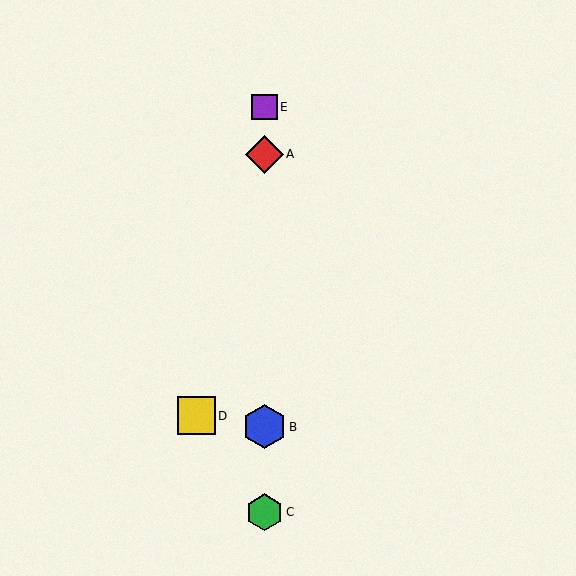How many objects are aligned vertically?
4 objects (A, B, C, E) are aligned vertically.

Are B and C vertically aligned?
Yes, both are at x≈264.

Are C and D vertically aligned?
No, C is at x≈264 and D is at x≈196.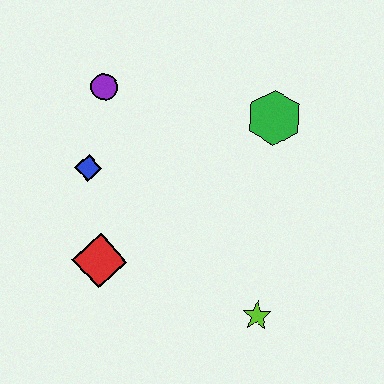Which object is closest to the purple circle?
The blue diamond is closest to the purple circle.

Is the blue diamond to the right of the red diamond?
No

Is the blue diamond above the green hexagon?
No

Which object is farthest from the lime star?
The purple circle is farthest from the lime star.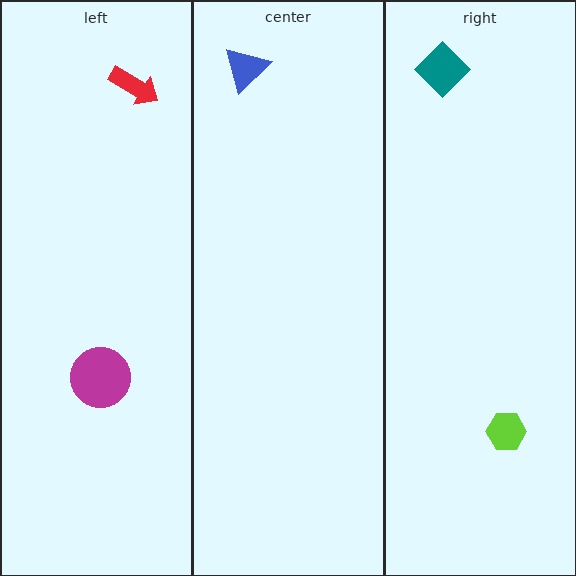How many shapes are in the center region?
1.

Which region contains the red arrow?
The left region.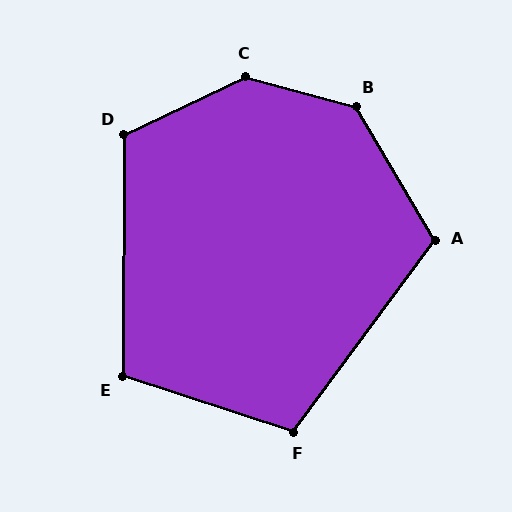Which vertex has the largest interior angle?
C, at approximately 139 degrees.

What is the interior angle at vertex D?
Approximately 116 degrees (obtuse).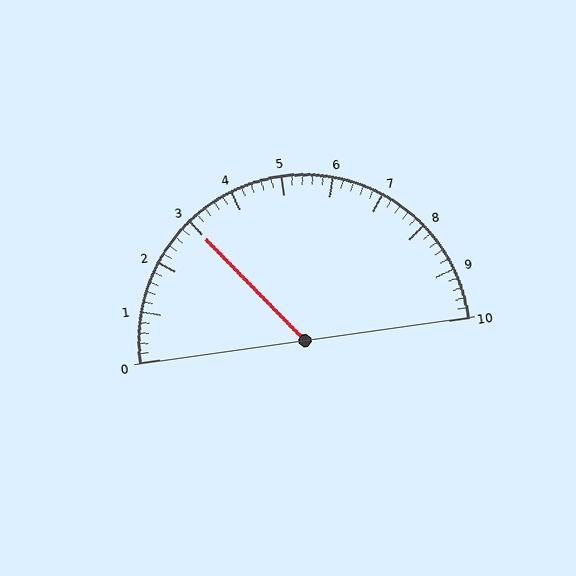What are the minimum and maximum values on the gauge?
The gauge ranges from 0 to 10.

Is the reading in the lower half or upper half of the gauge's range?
The reading is in the lower half of the range (0 to 10).